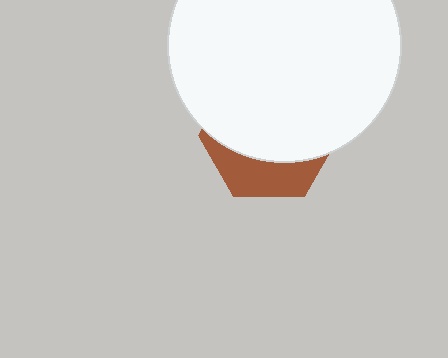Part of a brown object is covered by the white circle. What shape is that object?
It is a hexagon.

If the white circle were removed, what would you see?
You would see the complete brown hexagon.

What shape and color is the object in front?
The object in front is a white circle.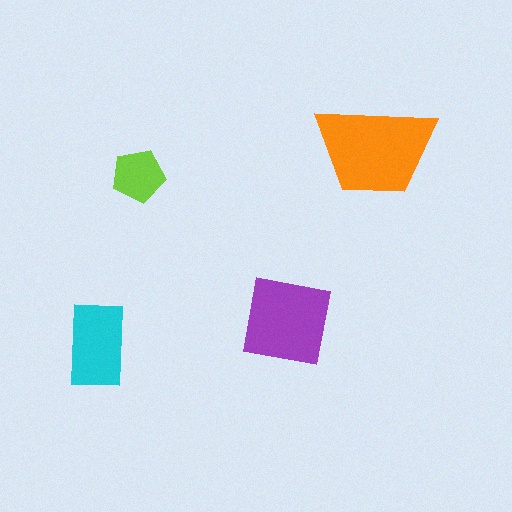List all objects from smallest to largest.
The lime pentagon, the cyan rectangle, the purple square, the orange trapezoid.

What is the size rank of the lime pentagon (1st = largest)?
4th.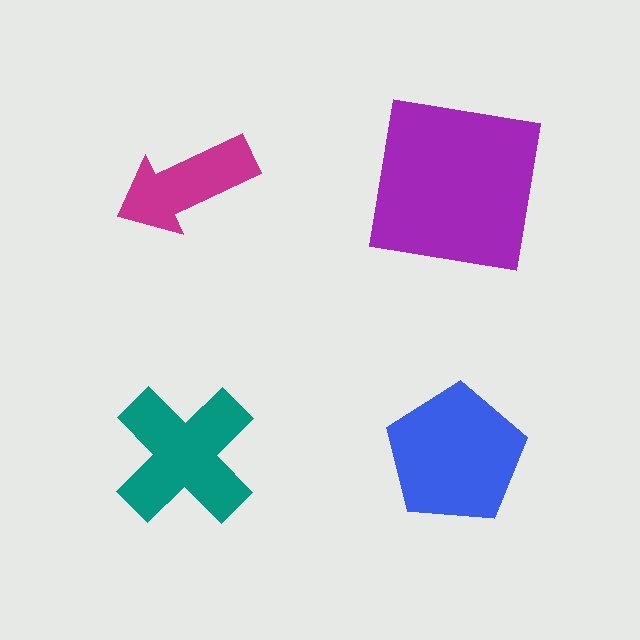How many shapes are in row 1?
2 shapes.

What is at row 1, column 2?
A purple square.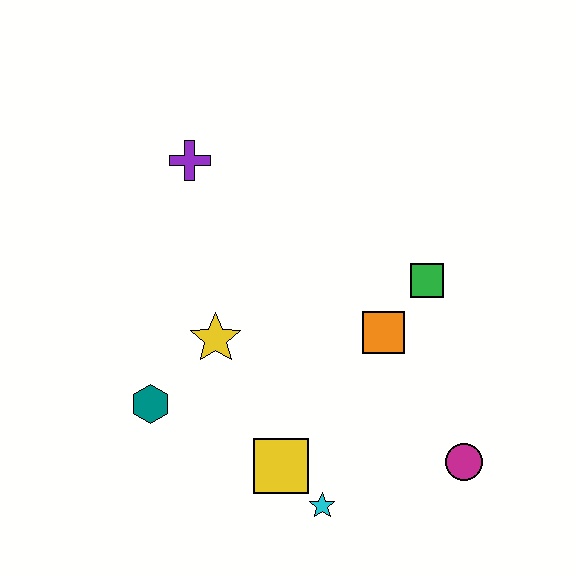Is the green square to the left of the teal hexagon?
No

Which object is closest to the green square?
The orange square is closest to the green square.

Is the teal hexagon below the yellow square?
No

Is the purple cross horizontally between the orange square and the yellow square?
No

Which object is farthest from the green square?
The teal hexagon is farthest from the green square.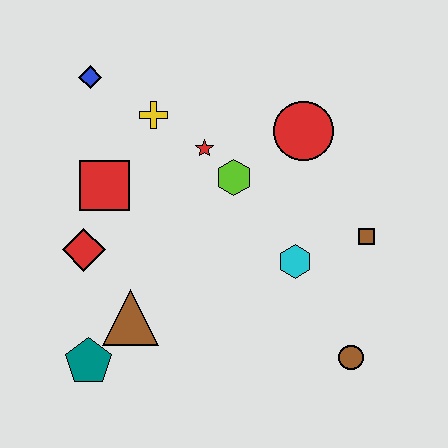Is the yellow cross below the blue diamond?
Yes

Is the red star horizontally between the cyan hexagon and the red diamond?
Yes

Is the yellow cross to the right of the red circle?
No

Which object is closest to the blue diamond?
The yellow cross is closest to the blue diamond.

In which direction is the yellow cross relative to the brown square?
The yellow cross is to the left of the brown square.